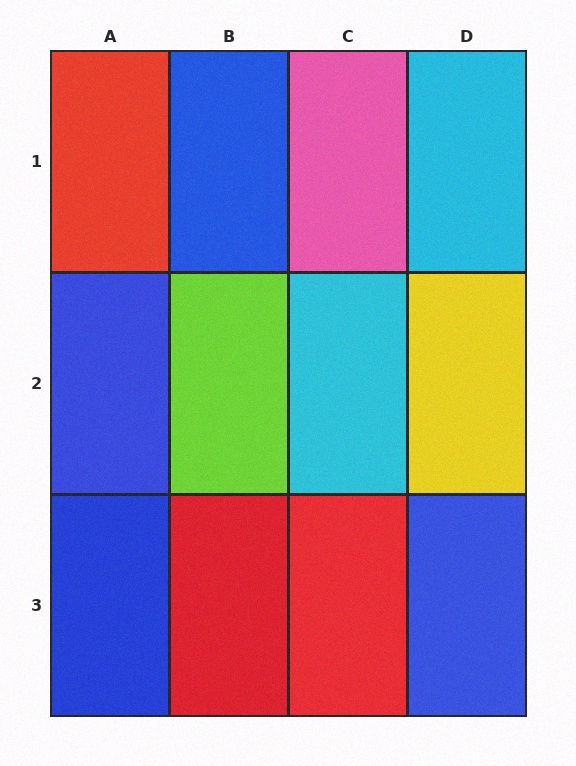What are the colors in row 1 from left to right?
Red, blue, pink, cyan.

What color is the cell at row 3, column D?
Blue.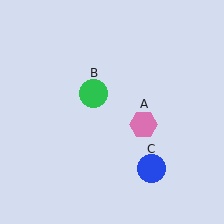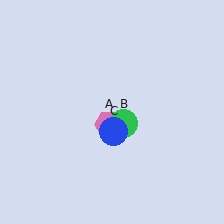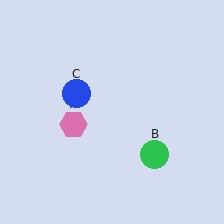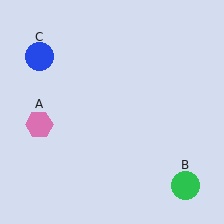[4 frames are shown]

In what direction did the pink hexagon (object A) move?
The pink hexagon (object A) moved left.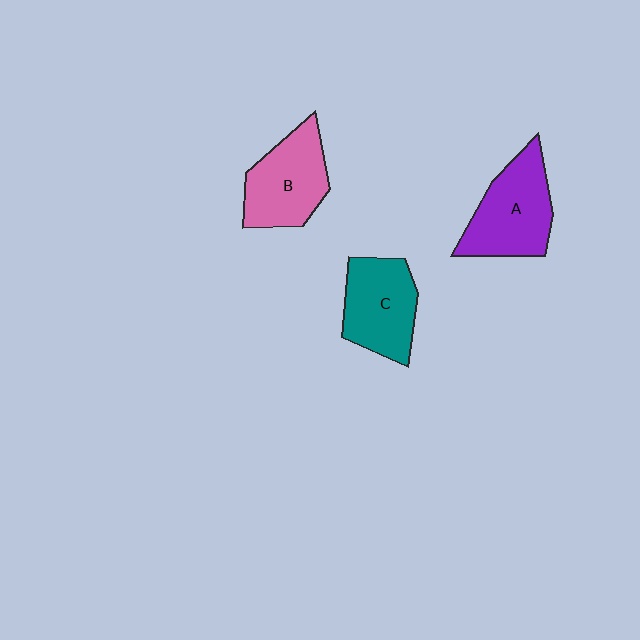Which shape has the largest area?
Shape A (purple).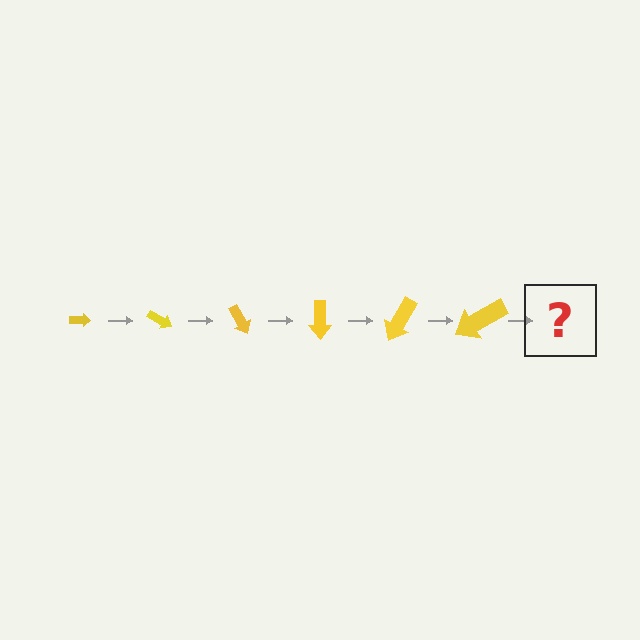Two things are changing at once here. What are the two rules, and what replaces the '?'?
The two rules are that the arrow grows larger each step and it rotates 30 degrees each step. The '?' should be an arrow, larger than the previous one and rotated 180 degrees from the start.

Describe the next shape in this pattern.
It should be an arrow, larger than the previous one and rotated 180 degrees from the start.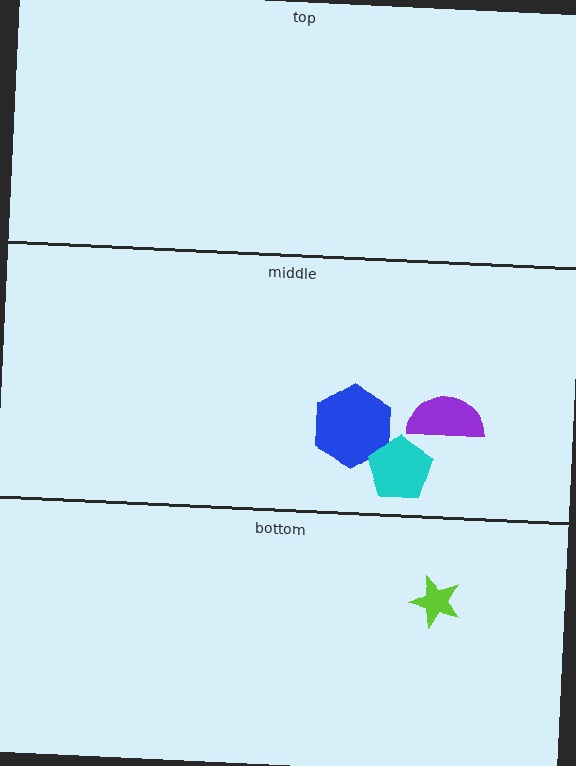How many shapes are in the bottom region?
1.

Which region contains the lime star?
The bottom region.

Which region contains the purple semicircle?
The middle region.